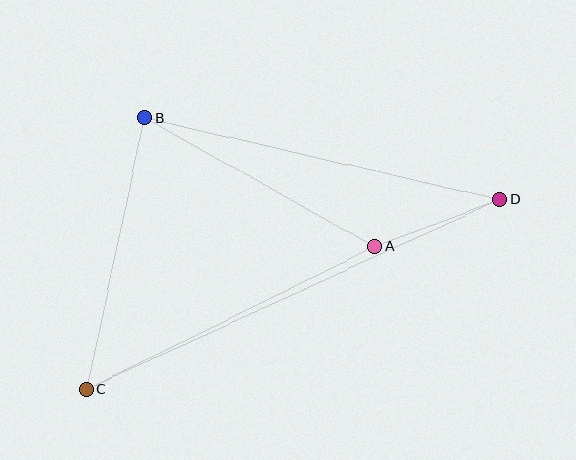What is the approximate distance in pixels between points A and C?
The distance between A and C is approximately 321 pixels.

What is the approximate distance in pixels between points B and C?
The distance between B and C is approximately 277 pixels.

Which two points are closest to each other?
Points A and D are closest to each other.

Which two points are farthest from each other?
Points C and D are farthest from each other.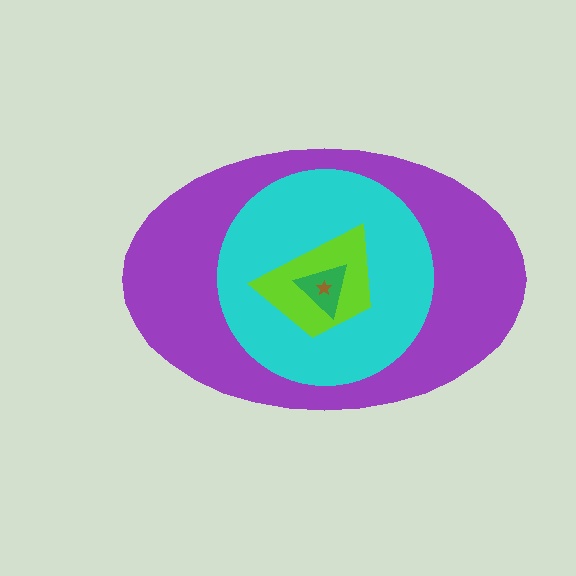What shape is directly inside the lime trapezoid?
The green triangle.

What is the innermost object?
The brown star.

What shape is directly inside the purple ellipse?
The cyan circle.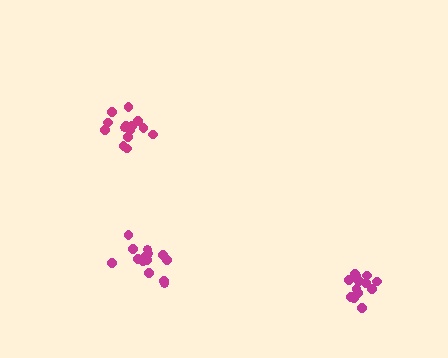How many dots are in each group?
Group 1: 14 dots, Group 2: 15 dots, Group 3: 13 dots (42 total).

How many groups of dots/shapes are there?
There are 3 groups.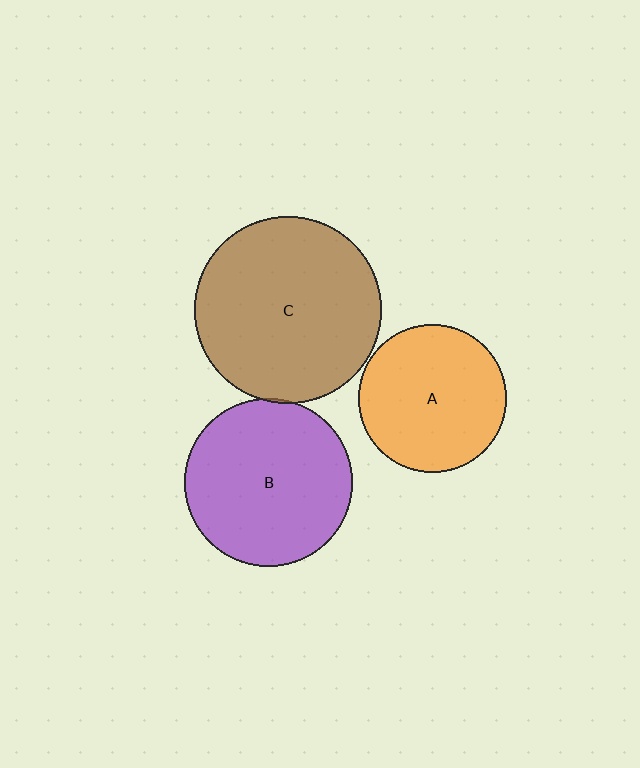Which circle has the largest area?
Circle C (brown).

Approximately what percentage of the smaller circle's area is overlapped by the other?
Approximately 5%.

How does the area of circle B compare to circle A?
Approximately 1.3 times.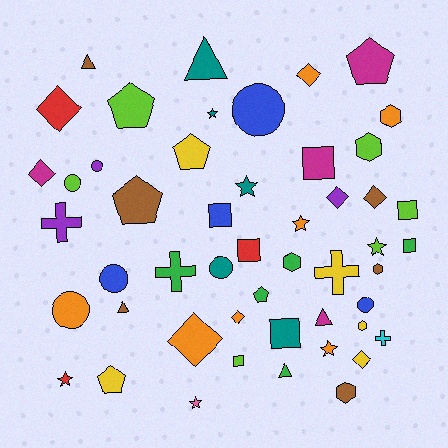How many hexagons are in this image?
There are 6 hexagons.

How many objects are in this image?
There are 50 objects.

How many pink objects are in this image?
There is 1 pink object.